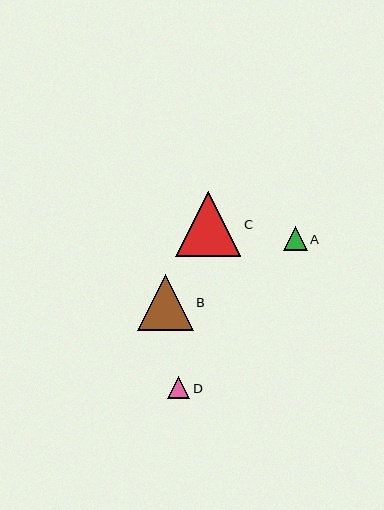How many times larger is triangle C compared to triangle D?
Triangle C is approximately 2.9 times the size of triangle D.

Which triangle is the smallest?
Triangle D is the smallest with a size of approximately 23 pixels.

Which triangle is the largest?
Triangle C is the largest with a size of approximately 65 pixels.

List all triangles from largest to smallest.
From largest to smallest: C, B, A, D.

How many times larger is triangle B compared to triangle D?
Triangle B is approximately 2.5 times the size of triangle D.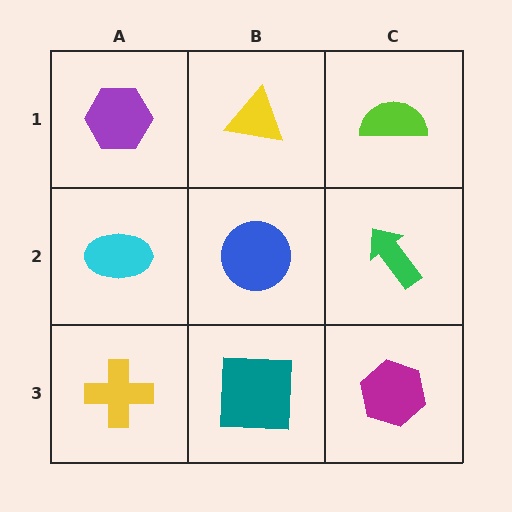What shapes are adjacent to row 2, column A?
A purple hexagon (row 1, column A), a yellow cross (row 3, column A), a blue circle (row 2, column B).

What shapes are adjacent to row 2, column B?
A yellow triangle (row 1, column B), a teal square (row 3, column B), a cyan ellipse (row 2, column A), a green arrow (row 2, column C).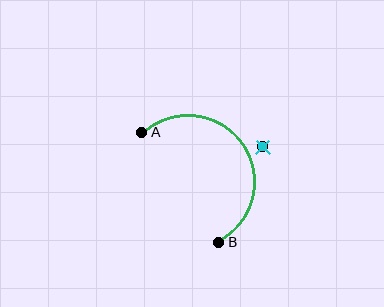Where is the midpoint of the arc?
The arc midpoint is the point on the curve farthest from the straight line joining A and B. It sits above and to the right of that line.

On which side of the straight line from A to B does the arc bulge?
The arc bulges above and to the right of the straight line connecting A and B.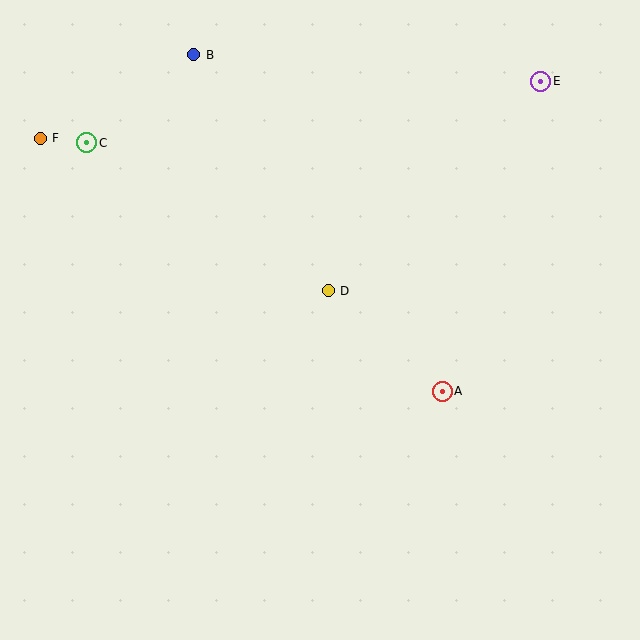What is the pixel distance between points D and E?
The distance between D and E is 298 pixels.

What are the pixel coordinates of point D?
Point D is at (328, 291).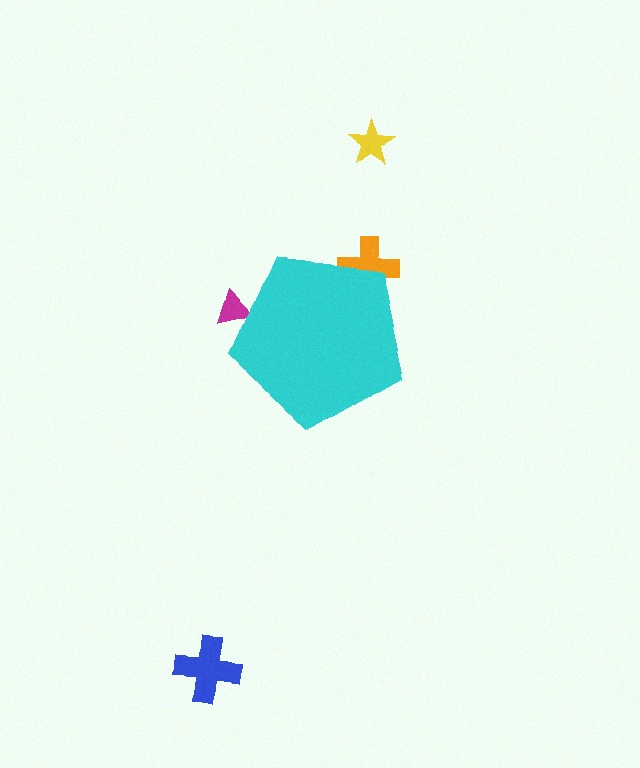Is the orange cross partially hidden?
Yes, the orange cross is partially hidden behind the cyan pentagon.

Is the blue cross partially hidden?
No, the blue cross is fully visible.